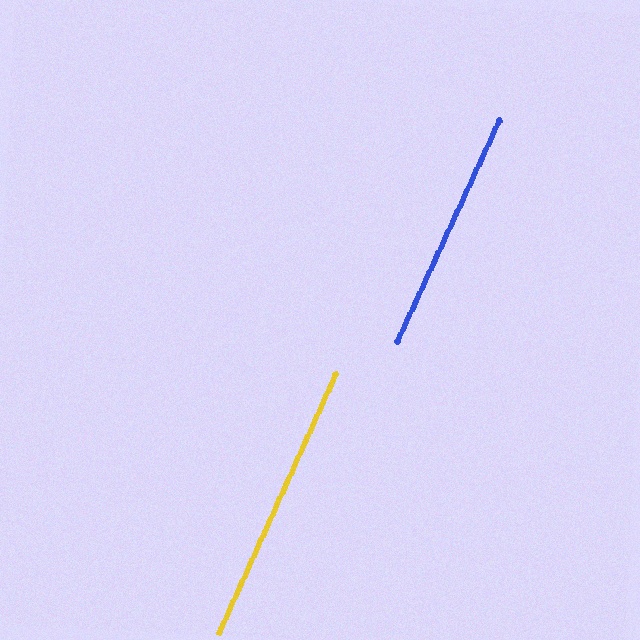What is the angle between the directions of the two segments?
Approximately 0 degrees.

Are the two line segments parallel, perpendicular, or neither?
Parallel — their directions differ by only 0.3°.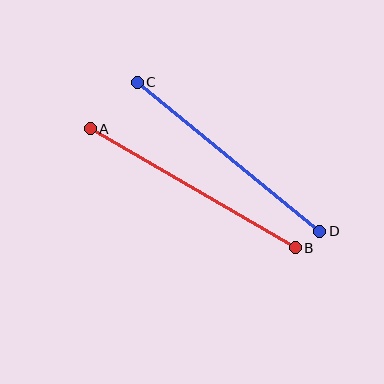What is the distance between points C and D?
The distance is approximately 236 pixels.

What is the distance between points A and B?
The distance is approximately 237 pixels.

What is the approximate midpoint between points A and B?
The midpoint is at approximately (193, 188) pixels.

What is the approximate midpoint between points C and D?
The midpoint is at approximately (229, 157) pixels.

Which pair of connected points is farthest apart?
Points A and B are farthest apart.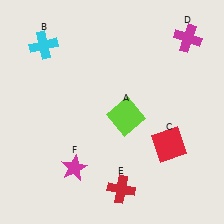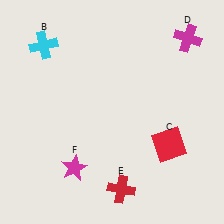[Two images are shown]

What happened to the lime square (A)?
The lime square (A) was removed in Image 2. It was in the bottom-right area of Image 1.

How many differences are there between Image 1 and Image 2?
There is 1 difference between the two images.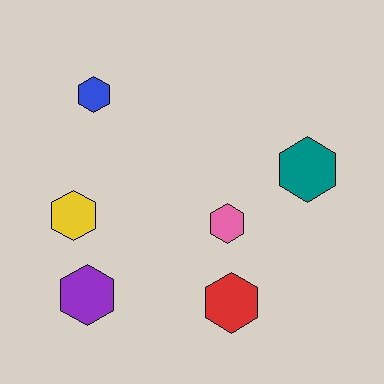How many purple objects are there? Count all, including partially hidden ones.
There is 1 purple object.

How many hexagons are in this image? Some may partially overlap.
There are 6 hexagons.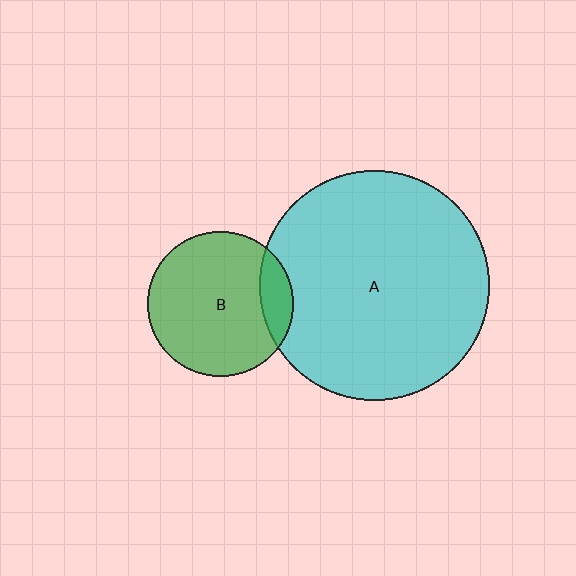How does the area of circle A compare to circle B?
Approximately 2.5 times.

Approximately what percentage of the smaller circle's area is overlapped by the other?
Approximately 15%.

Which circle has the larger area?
Circle A (cyan).